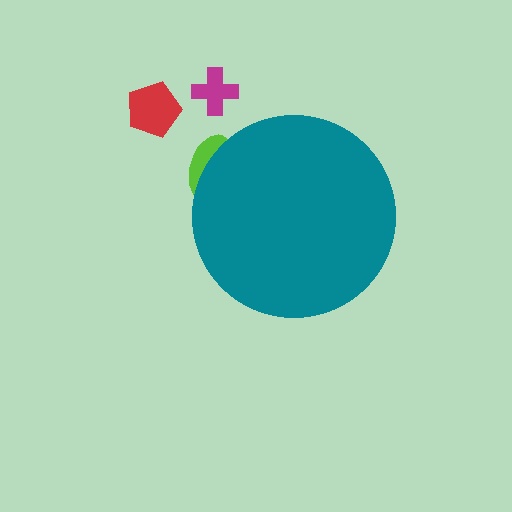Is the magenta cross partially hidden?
No, the magenta cross is fully visible.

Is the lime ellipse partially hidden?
Yes, the lime ellipse is partially hidden behind the teal circle.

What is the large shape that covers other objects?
A teal circle.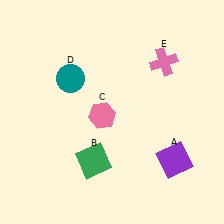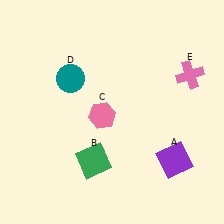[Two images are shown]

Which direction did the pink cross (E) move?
The pink cross (E) moved right.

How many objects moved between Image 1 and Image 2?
1 object moved between the two images.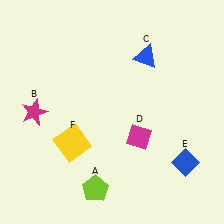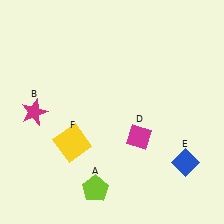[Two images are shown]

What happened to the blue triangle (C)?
The blue triangle (C) was removed in Image 2. It was in the top-right area of Image 1.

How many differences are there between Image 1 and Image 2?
There is 1 difference between the two images.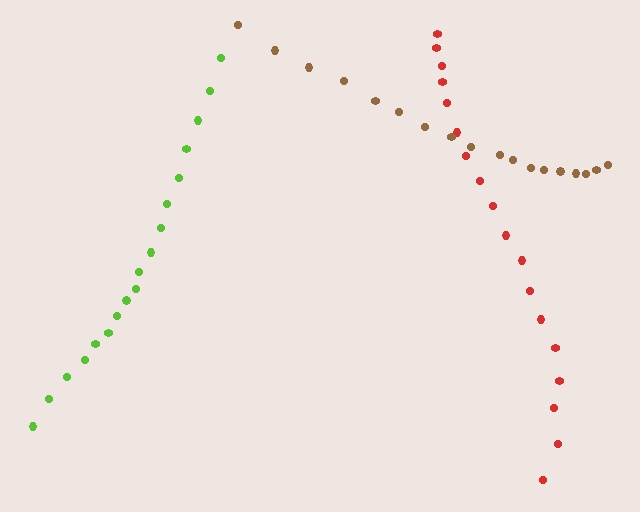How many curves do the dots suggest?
There are 3 distinct paths.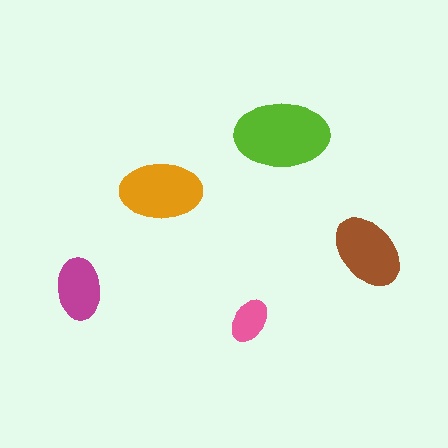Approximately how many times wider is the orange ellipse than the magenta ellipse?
About 1.5 times wider.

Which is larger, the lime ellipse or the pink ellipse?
The lime one.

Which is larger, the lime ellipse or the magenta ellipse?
The lime one.